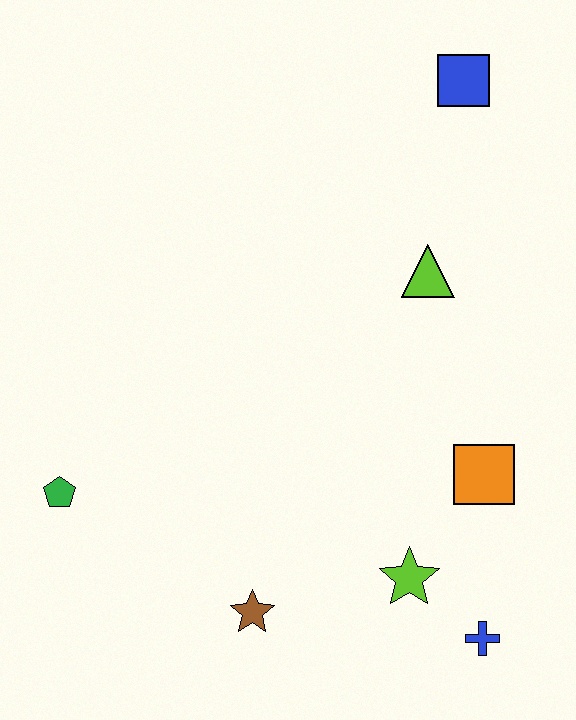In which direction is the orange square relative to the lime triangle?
The orange square is below the lime triangle.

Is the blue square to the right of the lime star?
Yes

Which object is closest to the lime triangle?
The blue square is closest to the lime triangle.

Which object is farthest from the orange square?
The green pentagon is farthest from the orange square.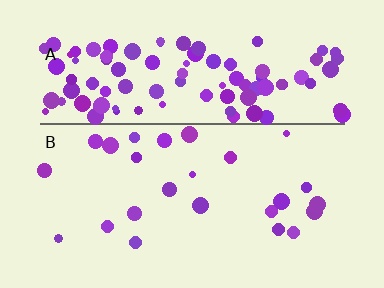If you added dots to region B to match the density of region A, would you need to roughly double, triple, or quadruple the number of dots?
Approximately quadruple.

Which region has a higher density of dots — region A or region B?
A (the top).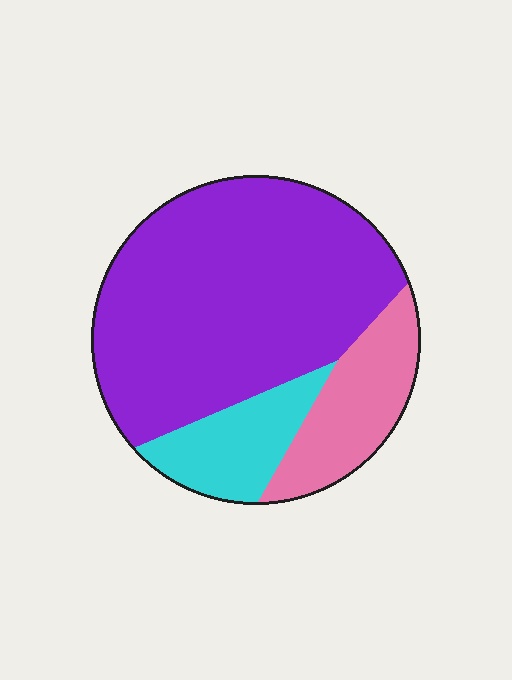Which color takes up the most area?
Purple, at roughly 65%.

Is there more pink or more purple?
Purple.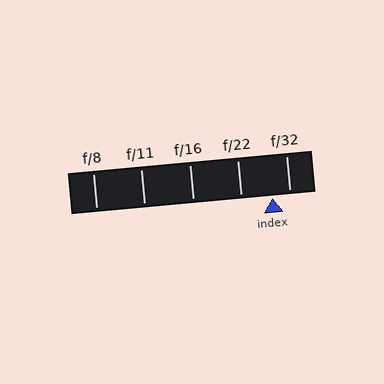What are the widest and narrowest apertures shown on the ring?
The widest aperture shown is f/8 and the narrowest is f/32.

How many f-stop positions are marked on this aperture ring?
There are 5 f-stop positions marked.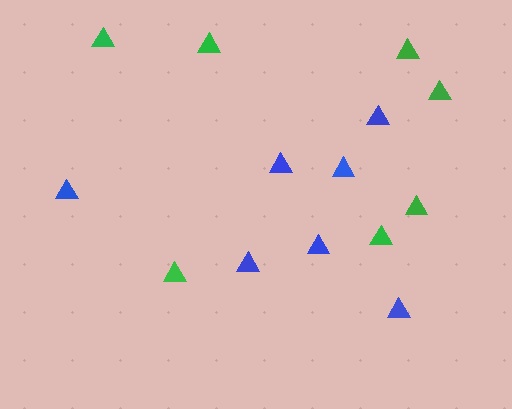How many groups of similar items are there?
There are 2 groups: one group of blue triangles (7) and one group of green triangles (7).